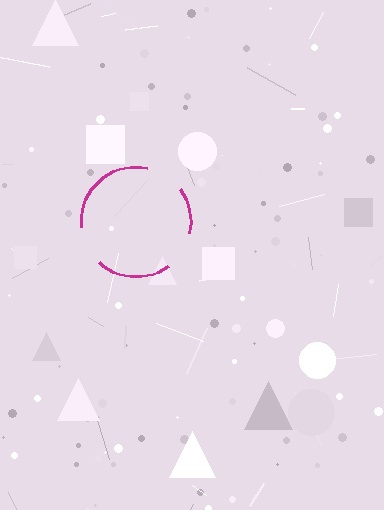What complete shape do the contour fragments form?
The contour fragments form a circle.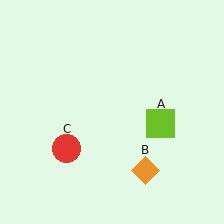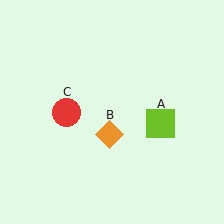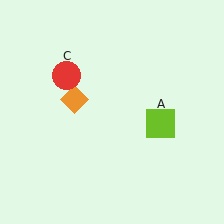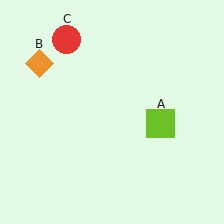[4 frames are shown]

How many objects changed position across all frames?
2 objects changed position: orange diamond (object B), red circle (object C).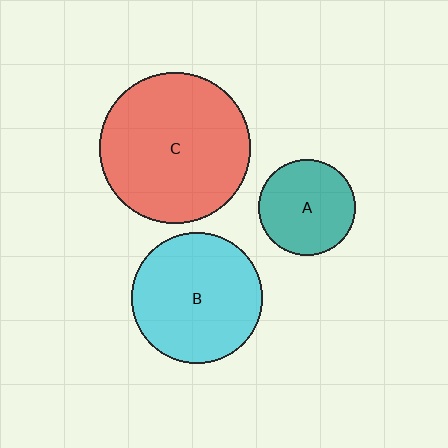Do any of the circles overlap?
No, none of the circles overlap.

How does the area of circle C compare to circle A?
Approximately 2.5 times.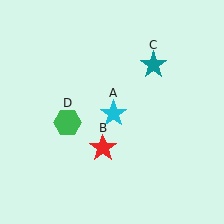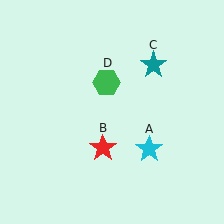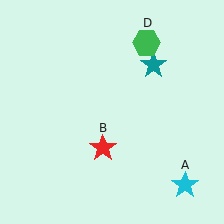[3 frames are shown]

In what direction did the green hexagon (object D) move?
The green hexagon (object D) moved up and to the right.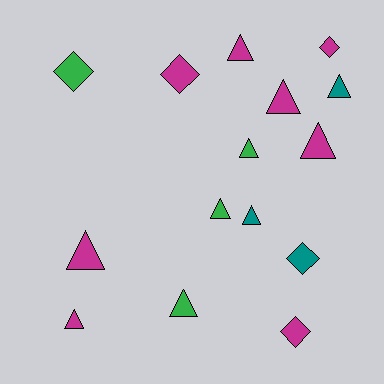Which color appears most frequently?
Magenta, with 8 objects.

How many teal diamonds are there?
There is 1 teal diamond.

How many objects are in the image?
There are 15 objects.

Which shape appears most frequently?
Triangle, with 10 objects.